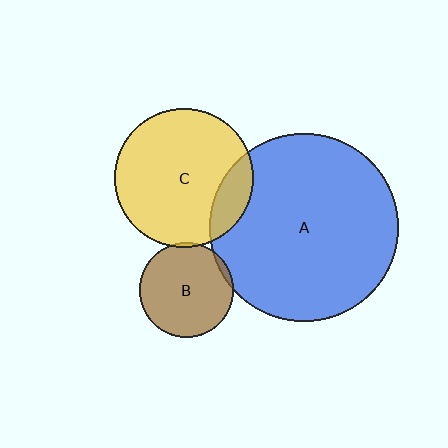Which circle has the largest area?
Circle A (blue).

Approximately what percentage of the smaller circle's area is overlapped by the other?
Approximately 5%.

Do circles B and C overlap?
Yes.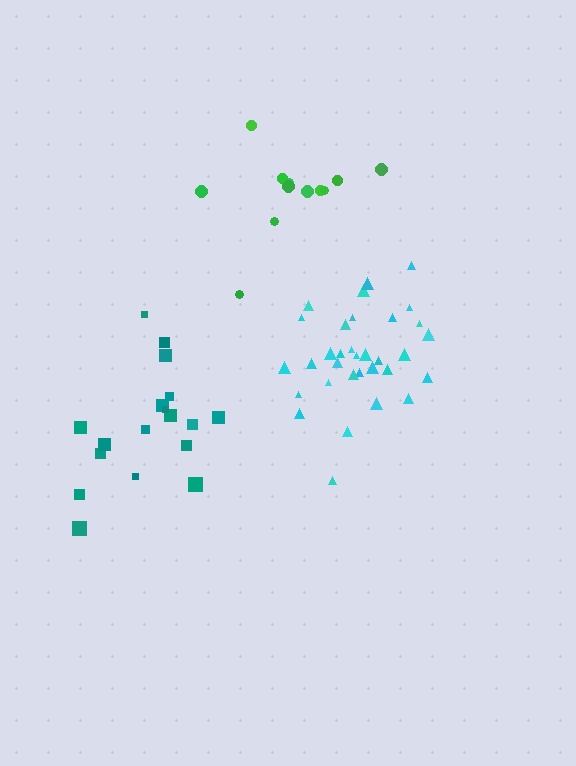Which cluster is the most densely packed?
Cyan.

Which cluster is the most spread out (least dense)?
Green.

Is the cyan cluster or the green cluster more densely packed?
Cyan.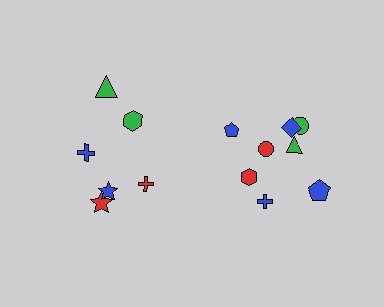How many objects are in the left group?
There are 6 objects.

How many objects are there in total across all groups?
There are 14 objects.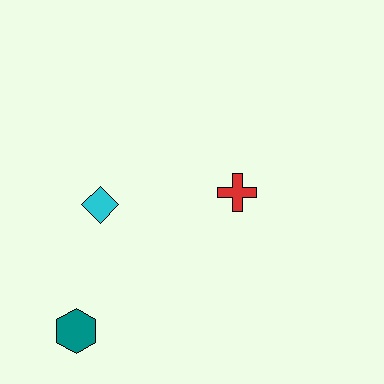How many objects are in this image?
There are 3 objects.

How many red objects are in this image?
There is 1 red object.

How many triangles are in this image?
There are no triangles.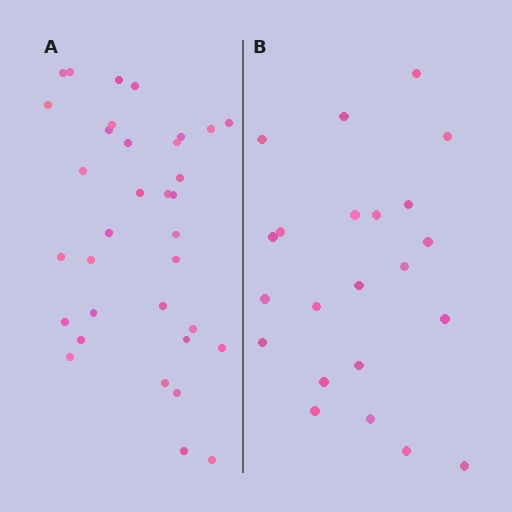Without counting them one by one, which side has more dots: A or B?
Region A (the left region) has more dots.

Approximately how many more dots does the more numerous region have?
Region A has roughly 12 or so more dots than region B.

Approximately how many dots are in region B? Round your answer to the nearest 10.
About 20 dots. (The exact count is 22, which rounds to 20.)